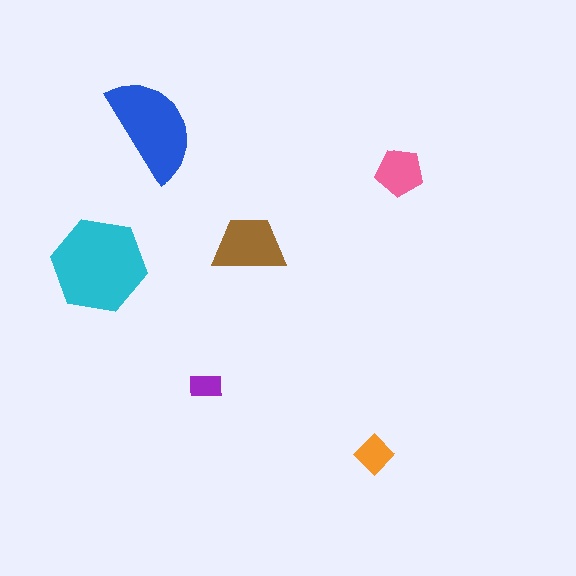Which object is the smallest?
The purple rectangle.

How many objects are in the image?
There are 6 objects in the image.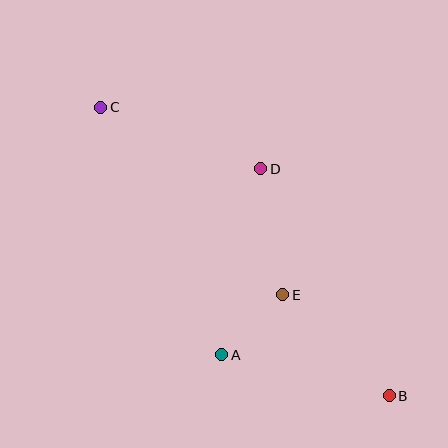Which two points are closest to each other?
Points A and E are closest to each other.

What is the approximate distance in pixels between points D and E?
The distance between D and E is approximately 128 pixels.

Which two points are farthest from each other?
Points B and C are farthest from each other.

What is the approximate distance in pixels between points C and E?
The distance between C and E is approximately 261 pixels.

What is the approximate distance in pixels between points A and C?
The distance between A and C is approximately 275 pixels.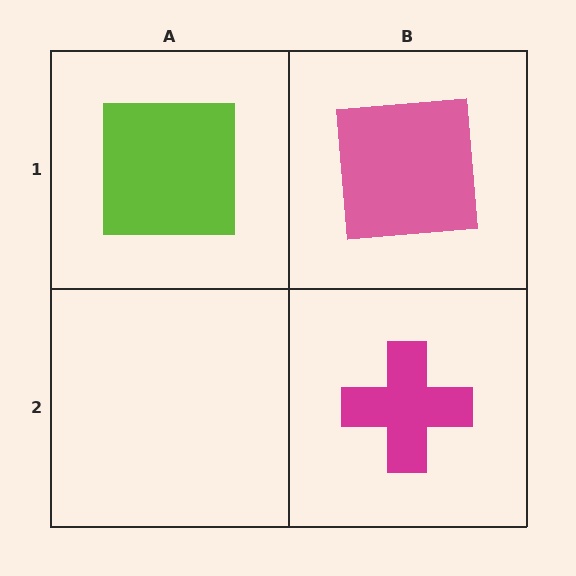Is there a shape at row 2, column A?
No, that cell is empty.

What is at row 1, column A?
A lime square.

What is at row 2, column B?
A magenta cross.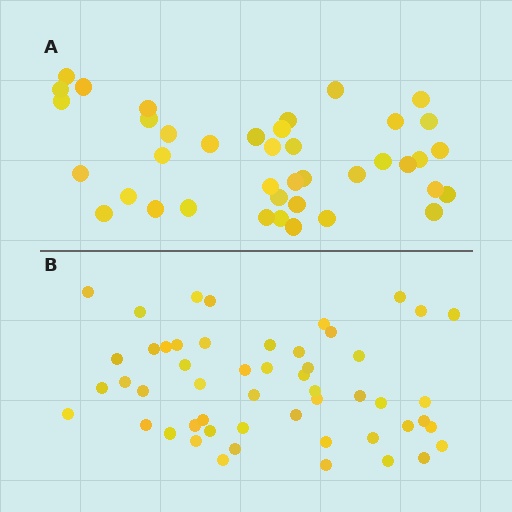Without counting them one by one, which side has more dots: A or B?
Region B (the bottom region) has more dots.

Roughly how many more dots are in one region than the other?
Region B has roughly 12 or so more dots than region A.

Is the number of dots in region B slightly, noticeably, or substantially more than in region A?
Region B has noticeably more, but not dramatically so. The ratio is roughly 1.3 to 1.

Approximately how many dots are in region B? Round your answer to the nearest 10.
About 50 dots. (The exact count is 52, which rounds to 50.)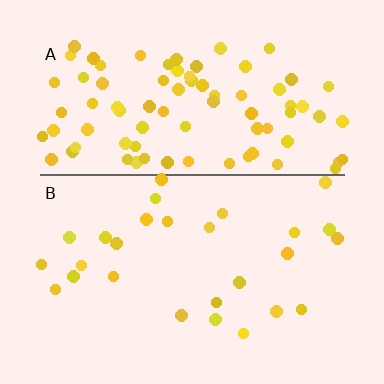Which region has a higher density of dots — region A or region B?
A (the top).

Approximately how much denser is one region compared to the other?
Approximately 3.1× — region A over region B.